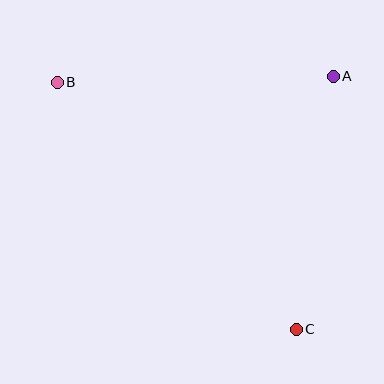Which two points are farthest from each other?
Points B and C are farthest from each other.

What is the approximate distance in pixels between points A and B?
The distance between A and B is approximately 276 pixels.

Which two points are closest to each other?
Points A and C are closest to each other.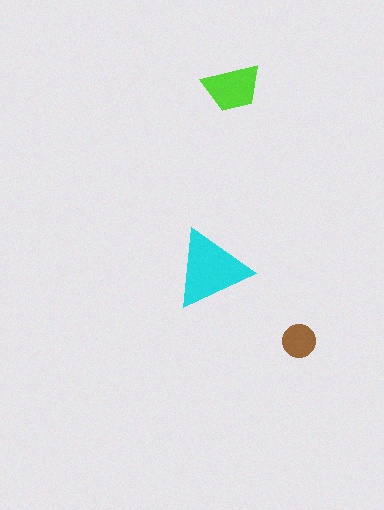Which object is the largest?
The cyan triangle.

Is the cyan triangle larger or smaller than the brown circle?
Larger.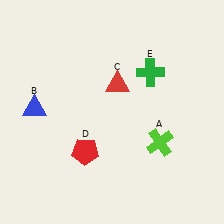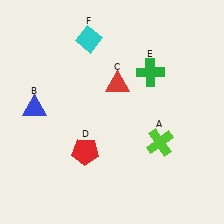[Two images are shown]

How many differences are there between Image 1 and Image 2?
There is 1 difference between the two images.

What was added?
A cyan diamond (F) was added in Image 2.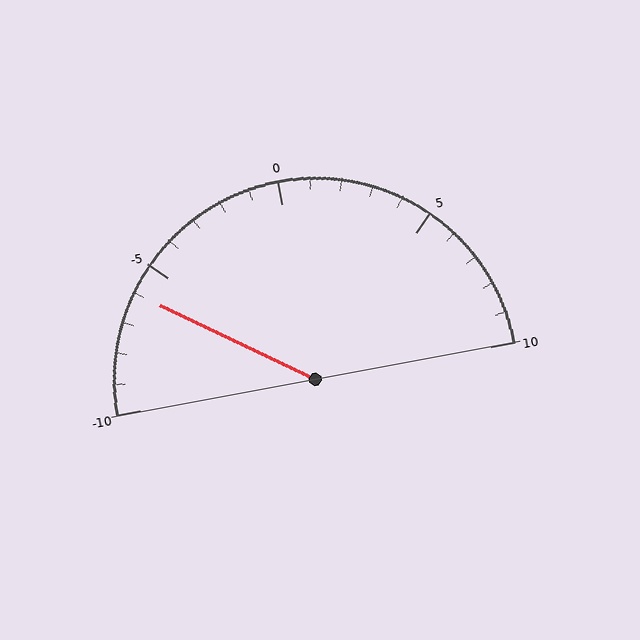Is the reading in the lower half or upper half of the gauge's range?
The reading is in the lower half of the range (-10 to 10).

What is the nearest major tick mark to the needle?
The nearest major tick mark is -5.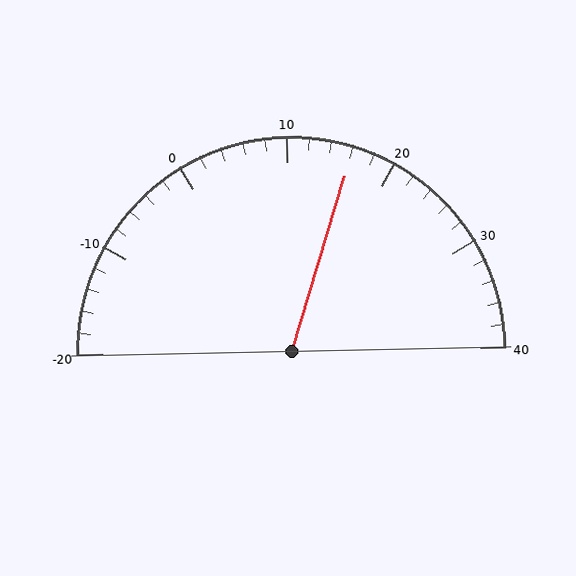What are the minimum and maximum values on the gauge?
The gauge ranges from -20 to 40.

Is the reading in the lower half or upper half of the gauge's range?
The reading is in the upper half of the range (-20 to 40).